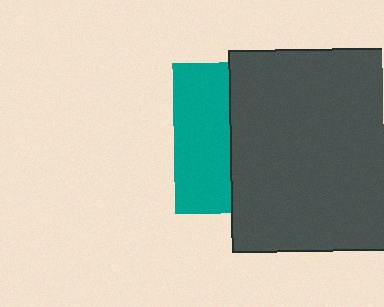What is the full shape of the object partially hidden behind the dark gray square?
The partially hidden object is a teal square.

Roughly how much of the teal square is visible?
A small part of it is visible (roughly 37%).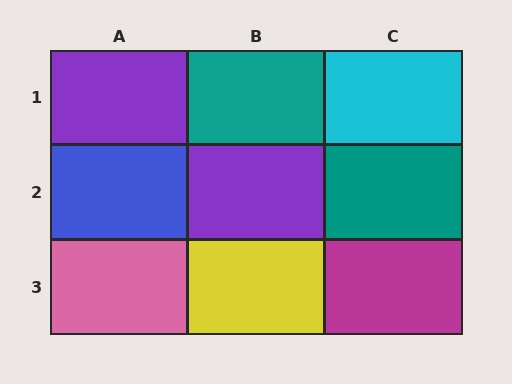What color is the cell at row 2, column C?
Teal.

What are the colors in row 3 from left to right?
Pink, yellow, magenta.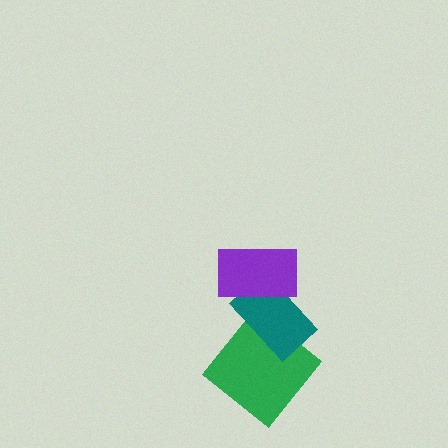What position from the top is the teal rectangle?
The teal rectangle is 2nd from the top.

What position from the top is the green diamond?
The green diamond is 3rd from the top.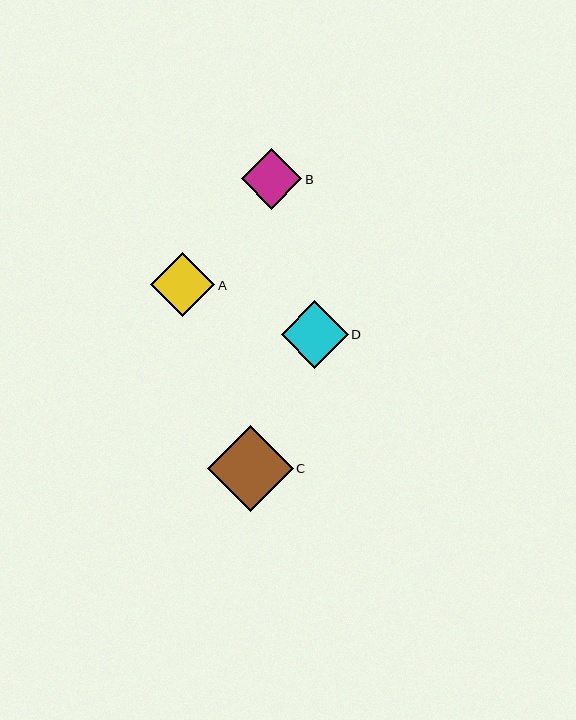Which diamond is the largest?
Diamond C is the largest with a size of approximately 86 pixels.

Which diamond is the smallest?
Diamond B is the smallest with a size of approximately 60 pixels.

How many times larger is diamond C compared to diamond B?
Diamond C is approximately 1.4 times the size of diamond B.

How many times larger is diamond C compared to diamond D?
Diamond C is approximately 1.3 times the size of diamond D.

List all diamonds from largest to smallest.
From largest to smallest: C, D, A, B.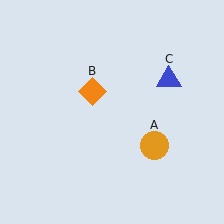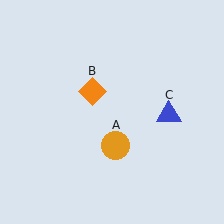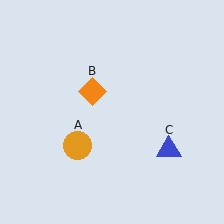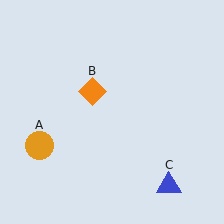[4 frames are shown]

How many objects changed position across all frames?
2 objects changed position: orange circle (object A), blue triangle (object C).